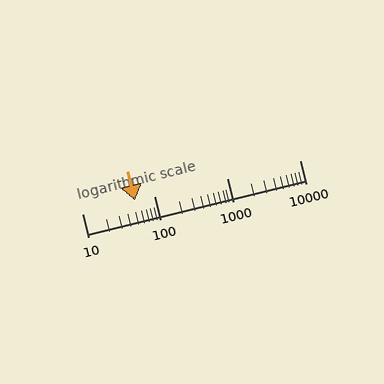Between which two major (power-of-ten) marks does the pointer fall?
The pointer is between 10 and 100.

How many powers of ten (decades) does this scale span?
The scale spans 3 decades, from 10 to 10000.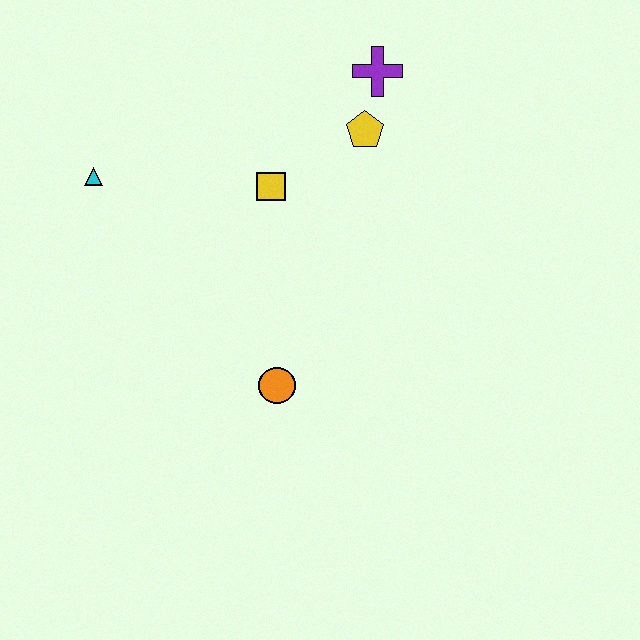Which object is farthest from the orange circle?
The purple cross is farthest from the orange circle.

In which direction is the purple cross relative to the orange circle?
The purple cross is above the orange circle.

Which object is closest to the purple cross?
The yellow pentagon is closest to the purple cross.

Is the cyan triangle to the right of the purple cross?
No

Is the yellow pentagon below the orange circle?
No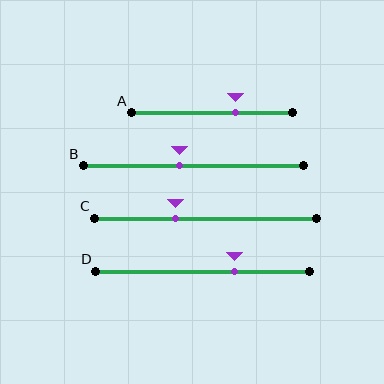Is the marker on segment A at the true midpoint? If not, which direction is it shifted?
No, the marker on segment A is shifted to the right by about 15% of the segment length.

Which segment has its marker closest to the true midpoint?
Segment B has its marker closest to the true midpoint.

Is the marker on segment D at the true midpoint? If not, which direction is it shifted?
No, the marker on segment D is shifted to the right by about 15% of the segment length.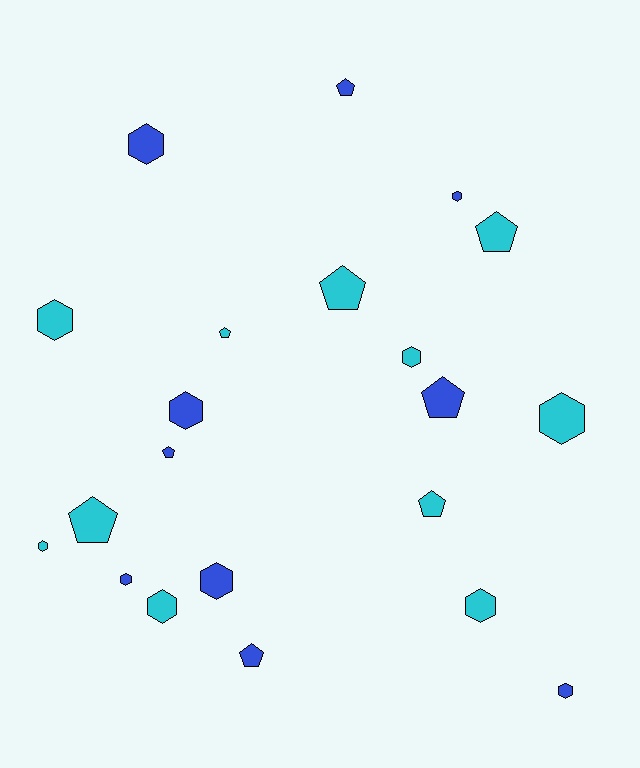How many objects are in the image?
There are 21 objects.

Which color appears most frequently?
Cyan, with 11 objects.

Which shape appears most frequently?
Hexagon, with 12 objects.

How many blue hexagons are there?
There are 6 blue hexagons.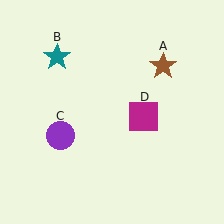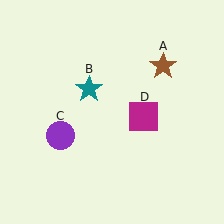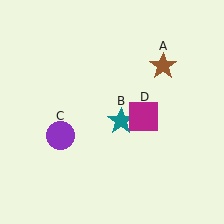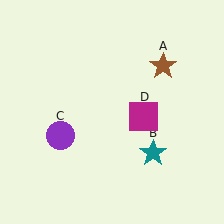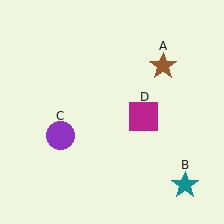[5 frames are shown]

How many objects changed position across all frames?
1 object changed position: teal star (object B).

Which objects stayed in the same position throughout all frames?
Brown star (object A) and purple circle (object C) and magenta square (object D) remained stationary.